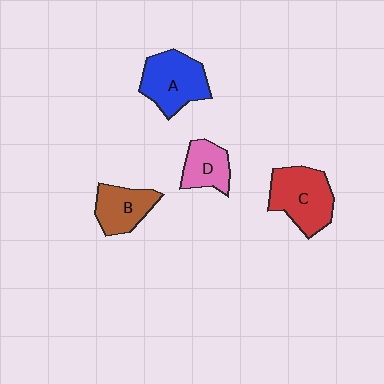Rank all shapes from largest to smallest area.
From largest to smallest: C (red), A (blue), B (brown), D (pink).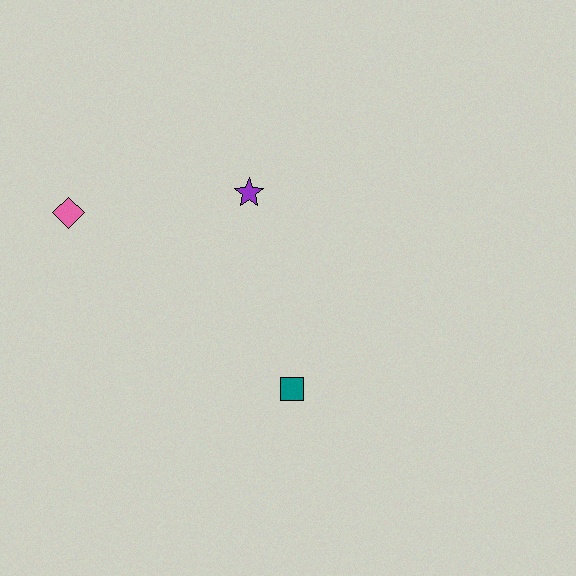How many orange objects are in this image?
There are no orange objects.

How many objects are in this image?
There are 3 objects.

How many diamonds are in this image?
There is 1 diamond.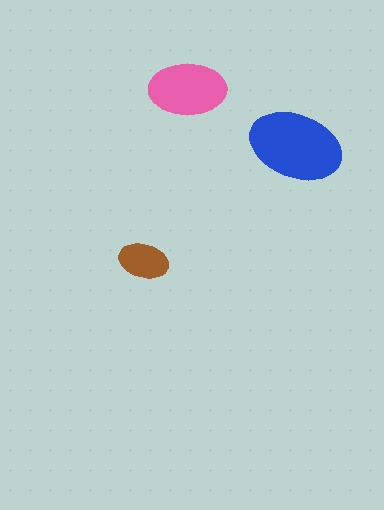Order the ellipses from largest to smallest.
the blue one, the pink one, the brown one.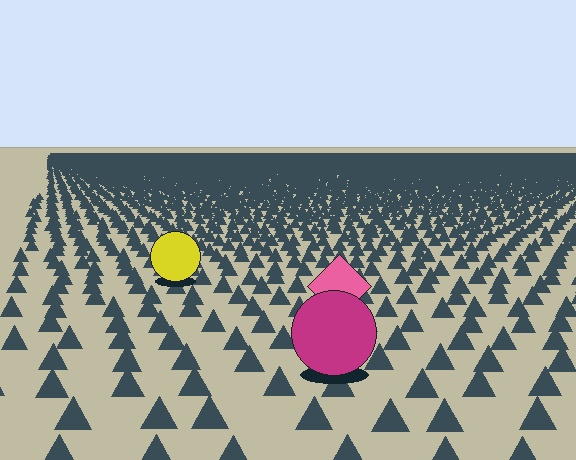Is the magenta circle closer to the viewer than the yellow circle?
Yes. The magenta circle is closer — you can tell from the texture gradient: the ground texture is coarser near it.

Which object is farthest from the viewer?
The yellow circle is farthest from the viewer. It appears smaller and the ground texture around it is denser.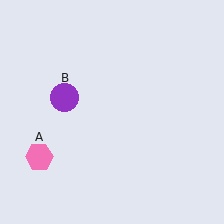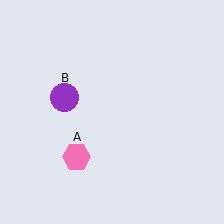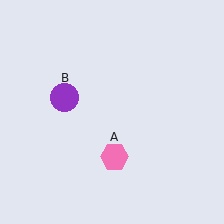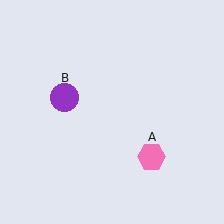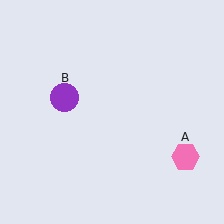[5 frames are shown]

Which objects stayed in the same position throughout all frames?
Purple circle (object B) remained stationary.